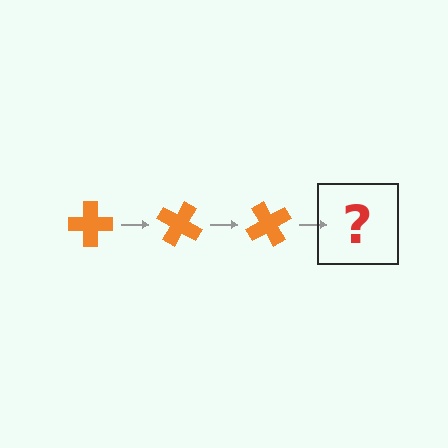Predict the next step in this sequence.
The next step is an orange cross rotated 90 degrees.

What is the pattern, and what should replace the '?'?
The pattern is that the cross rotates 30 degrees each step. The '?' should be an orange cross rotated 90 degrees.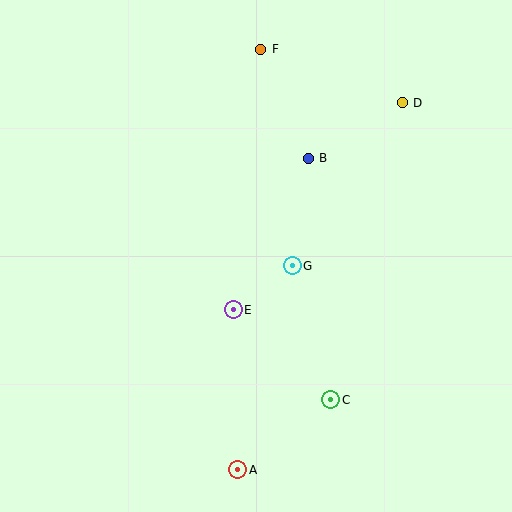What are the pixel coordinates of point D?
Point D is at (402, 103).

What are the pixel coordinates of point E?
Point E is at (233, 310).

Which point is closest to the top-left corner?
Point F is closest to the top-left corner.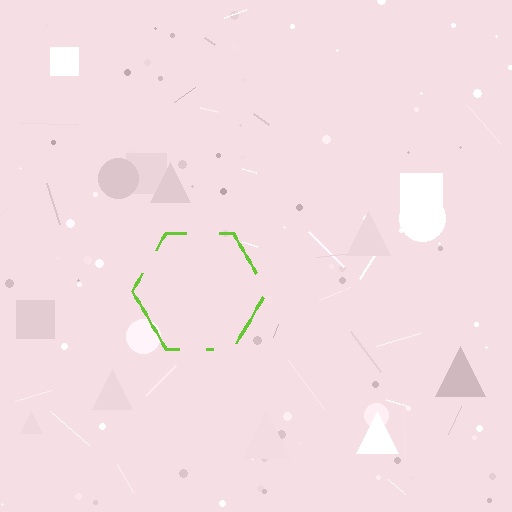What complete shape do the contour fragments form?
The contour fragments form a hexagon.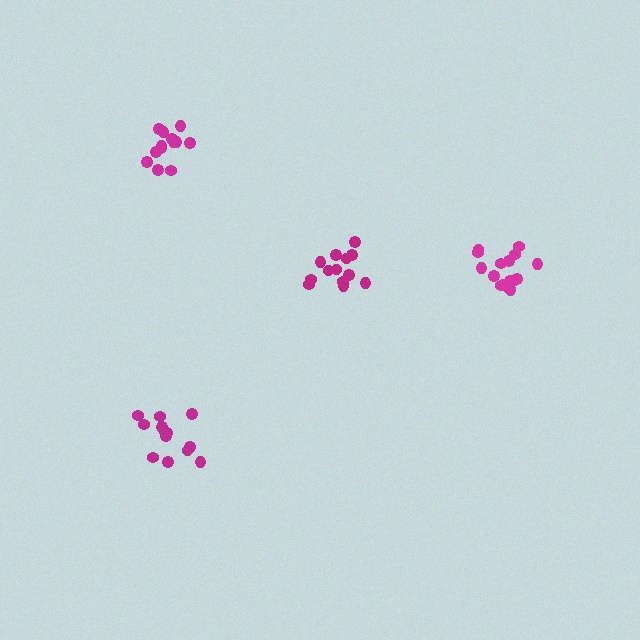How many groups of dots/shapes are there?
There are 4 groups.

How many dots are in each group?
Group 1: 13 dots, Group 2: 13 dots, Group 3: 16 dots, Group 4: 13 dots (55 total).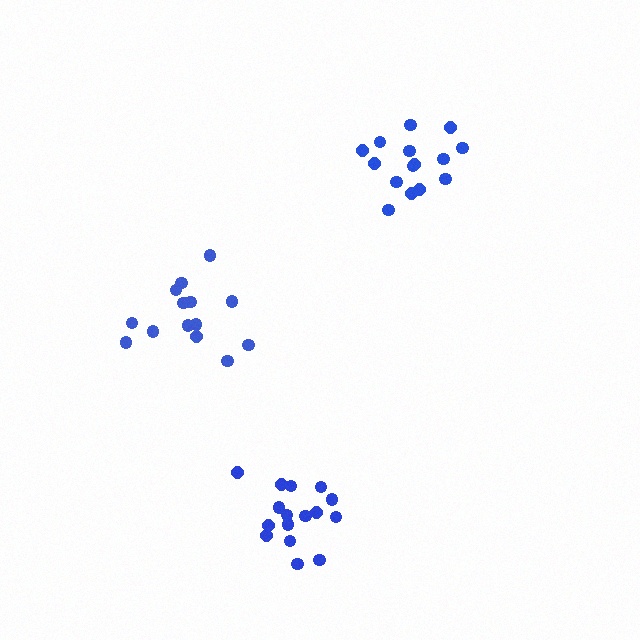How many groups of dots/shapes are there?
There are 3 groups.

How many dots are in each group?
Group 1: 15 dots, Group 2: 14 dots, Group 3: 16 dots (45 total).